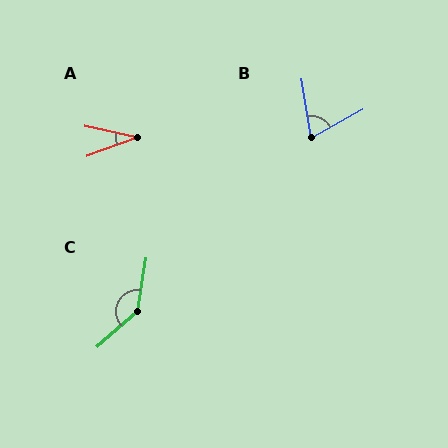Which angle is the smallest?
A, at approximately 33 degrees.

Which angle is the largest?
C, at approximately 140 degrees.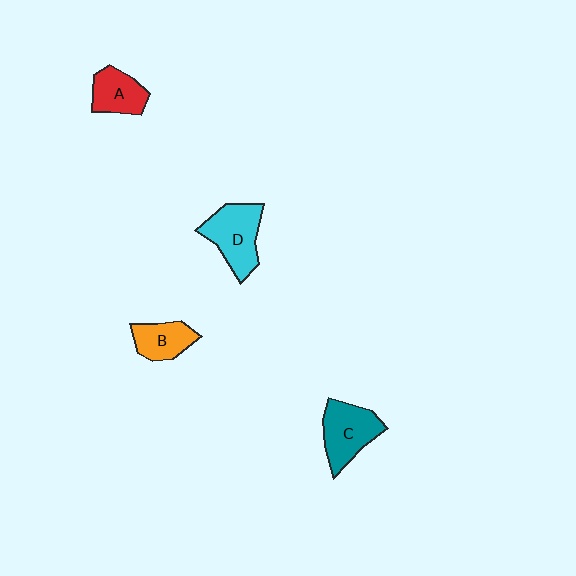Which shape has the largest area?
Shape D (cyan).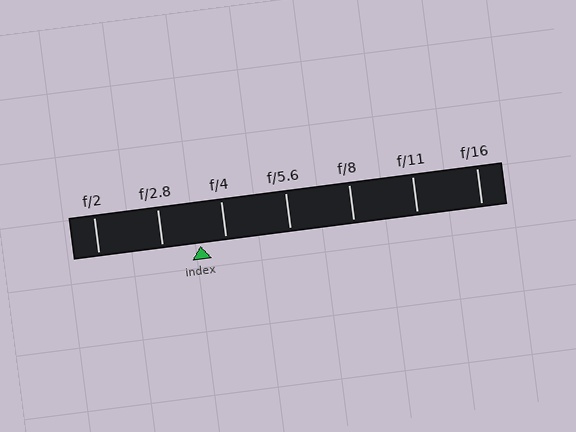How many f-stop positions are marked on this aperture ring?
There are 7 f-stop positions marked.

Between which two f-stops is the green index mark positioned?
The index mark is between f/2.8 and f/4.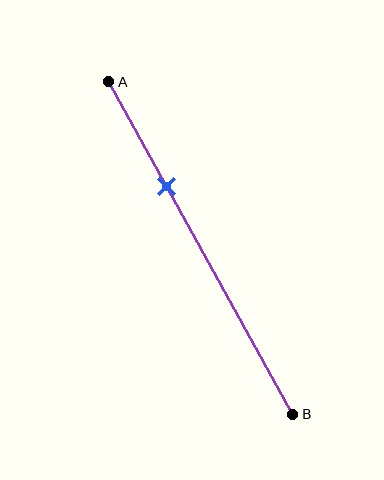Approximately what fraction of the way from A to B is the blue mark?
The blue mark is approximately 30% of the way from A to B.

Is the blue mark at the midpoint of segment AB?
No, the mark is at about 30% from A, not at the 50% midpoint.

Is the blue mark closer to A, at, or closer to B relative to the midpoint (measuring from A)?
The blue mark is closer to point A than the midpoint of segment AB.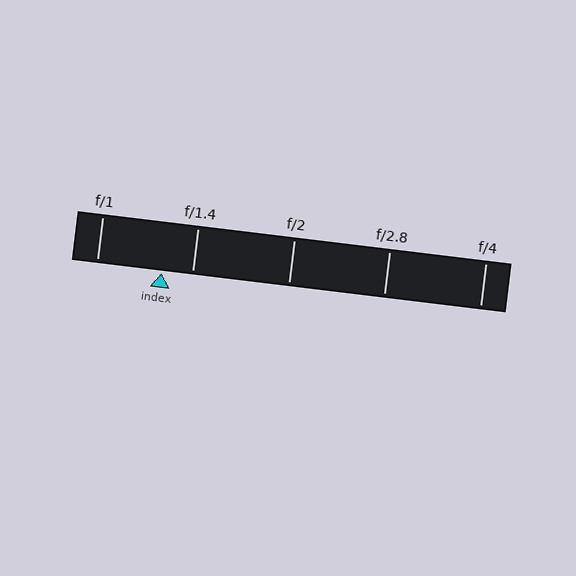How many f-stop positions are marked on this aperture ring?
There are 5 f-stop positions marked.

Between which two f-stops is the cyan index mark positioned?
The index mark is between f/1 and f/1.4.